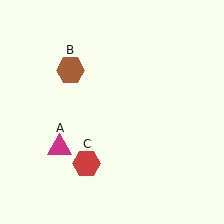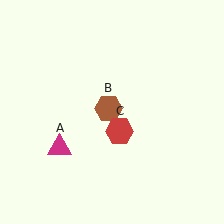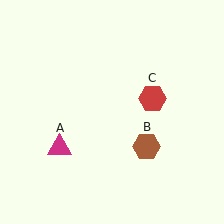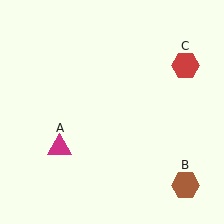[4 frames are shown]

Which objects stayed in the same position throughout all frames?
Magenta triangle (object A) remained stationary.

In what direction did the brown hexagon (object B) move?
The brown hexagon (object B) moved down and to the right.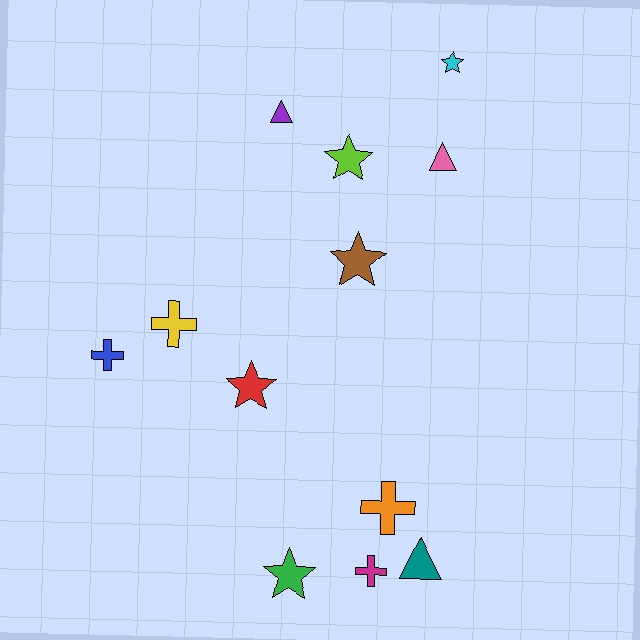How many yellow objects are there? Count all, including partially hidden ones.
There is 1 yellow object.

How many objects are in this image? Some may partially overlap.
There are 12 objects.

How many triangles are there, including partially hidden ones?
There are 3 triangles.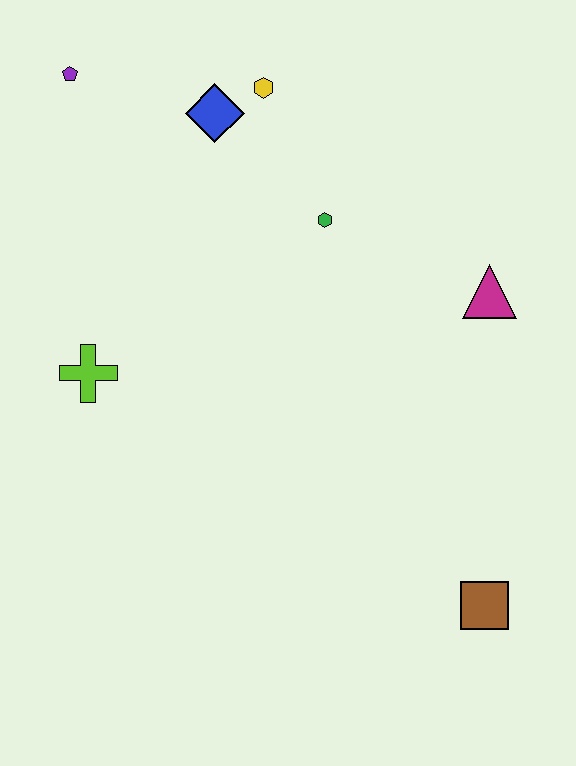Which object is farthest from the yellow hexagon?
The brown square is farthest from the yellow hexagon.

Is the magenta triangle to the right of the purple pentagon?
Yes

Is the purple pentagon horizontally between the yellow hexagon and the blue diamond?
No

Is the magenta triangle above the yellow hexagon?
No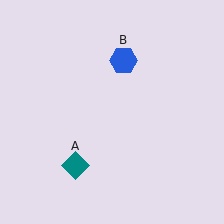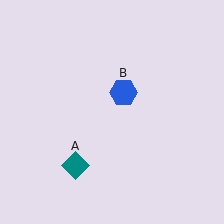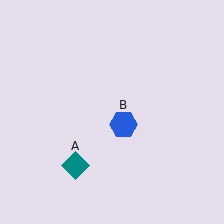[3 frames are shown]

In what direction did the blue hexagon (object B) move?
The blue hexagon (object B) moved down.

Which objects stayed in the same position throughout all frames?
Teal diamond (object A) remained stationary.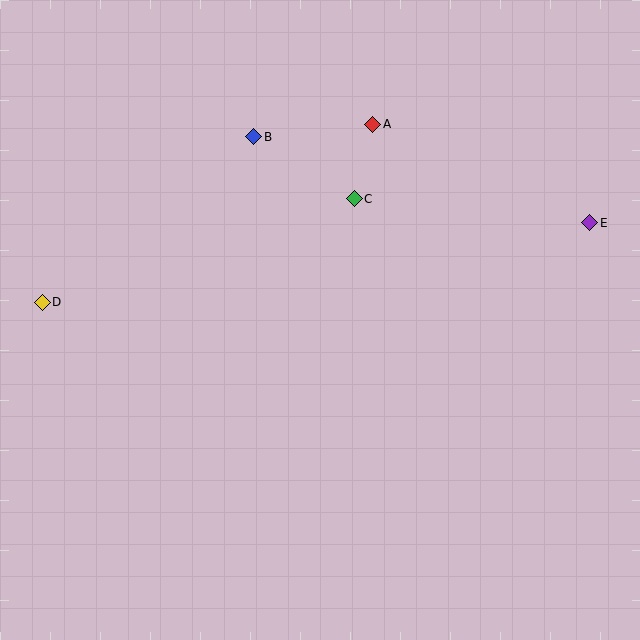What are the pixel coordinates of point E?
Point E is at (590, 223).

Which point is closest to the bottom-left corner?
Point D is closest to the bottom-left corner.